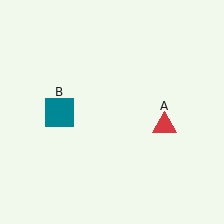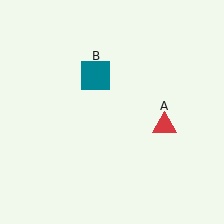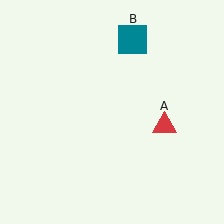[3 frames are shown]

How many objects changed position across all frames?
1 object changed position: teal square (object B).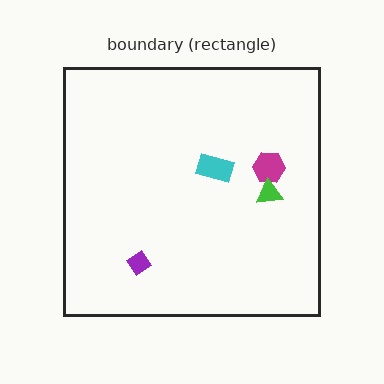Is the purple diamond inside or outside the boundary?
Inside.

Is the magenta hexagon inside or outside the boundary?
Inside.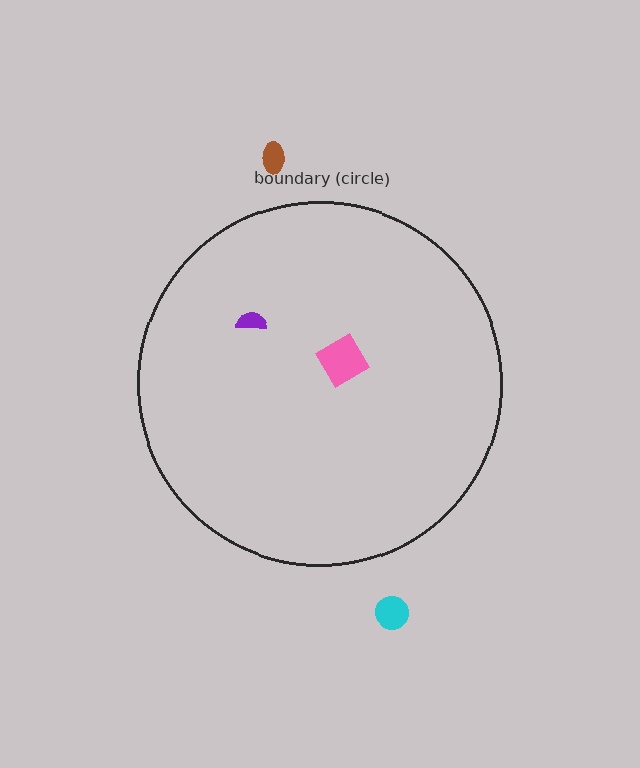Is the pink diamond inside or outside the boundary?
Inside.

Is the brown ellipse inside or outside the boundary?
Outside.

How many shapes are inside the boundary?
2 inside, 2 outside.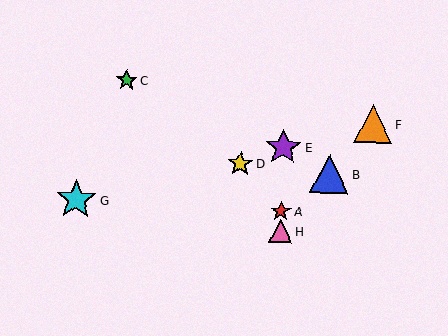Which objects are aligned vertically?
Objects A, E, H are aligned vertically.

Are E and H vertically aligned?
Yes, both are at x≈283.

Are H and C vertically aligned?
No, H is at x≈280 and C is at x≈127.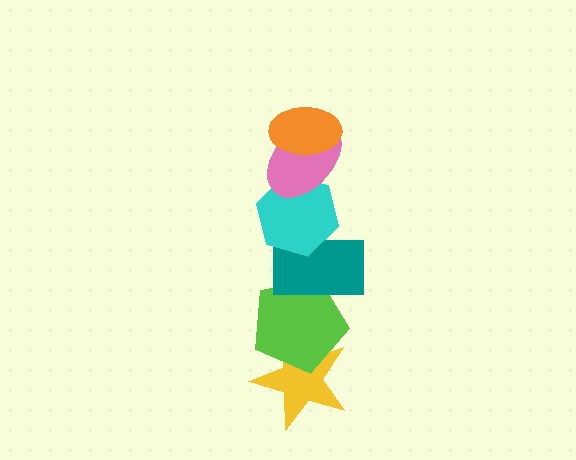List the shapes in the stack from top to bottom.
From top to bottom: the orange ellipse, the pink ellipse, the cyan hexagon, the teal rectangle, the lime pentagon, the yellow star.